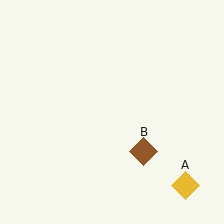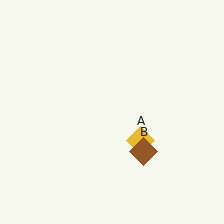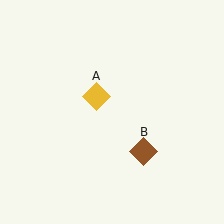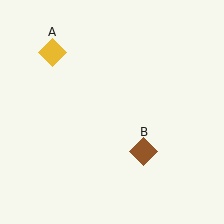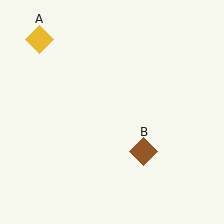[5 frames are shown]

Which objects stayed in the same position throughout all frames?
Brown diamond (object B) remained stationary.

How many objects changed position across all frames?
1 object changed position: yellow diamond (object A).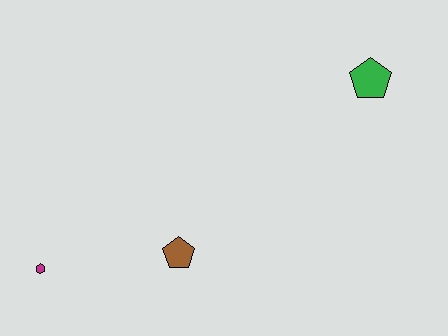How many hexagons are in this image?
There is 1 hexagon.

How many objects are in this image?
There are 3 objects.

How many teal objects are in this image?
There are no teal objects.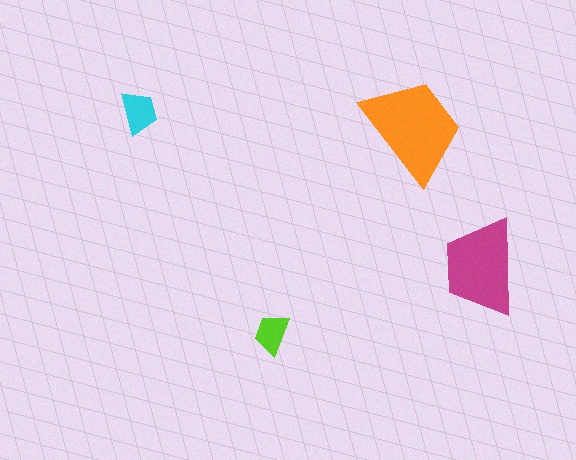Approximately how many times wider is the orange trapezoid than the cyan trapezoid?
About 2.5 times wider.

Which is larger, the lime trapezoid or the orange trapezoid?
The orange one.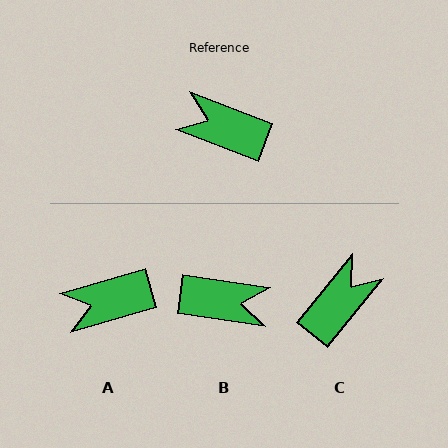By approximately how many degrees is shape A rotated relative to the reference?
Approximately 37 degrees counter-clockwise.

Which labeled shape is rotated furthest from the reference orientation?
B, about 167 degrees away.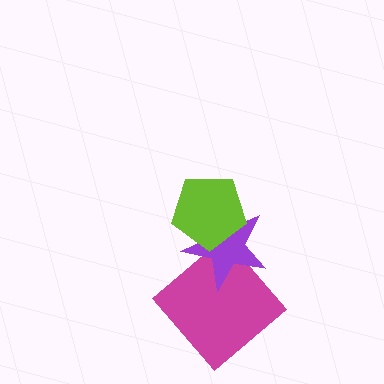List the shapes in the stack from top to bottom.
From top to bottom: the lime pentagon, the purple star, the magenta diamond.